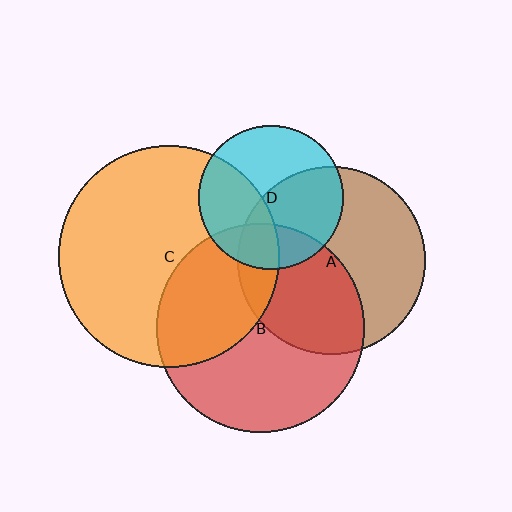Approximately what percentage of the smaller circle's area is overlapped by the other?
Approximately 35%.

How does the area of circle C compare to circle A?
Approximately 1.4 times.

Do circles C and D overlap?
Yes.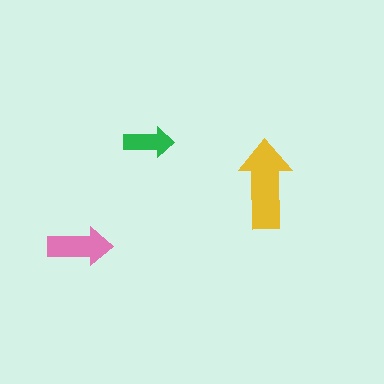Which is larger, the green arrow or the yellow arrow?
The yellow one.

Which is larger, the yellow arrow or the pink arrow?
The yellow one.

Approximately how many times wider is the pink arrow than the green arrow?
About 1.5 times wider.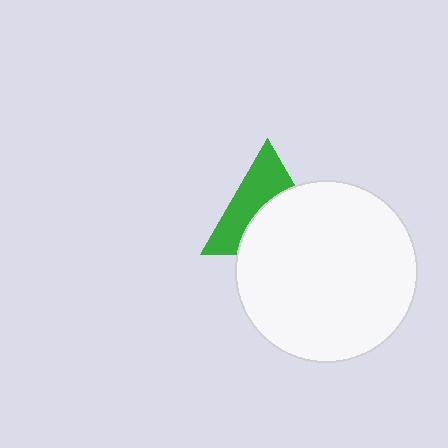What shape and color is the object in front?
The object in front is a white circle.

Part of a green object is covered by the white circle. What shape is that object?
It is a triangle.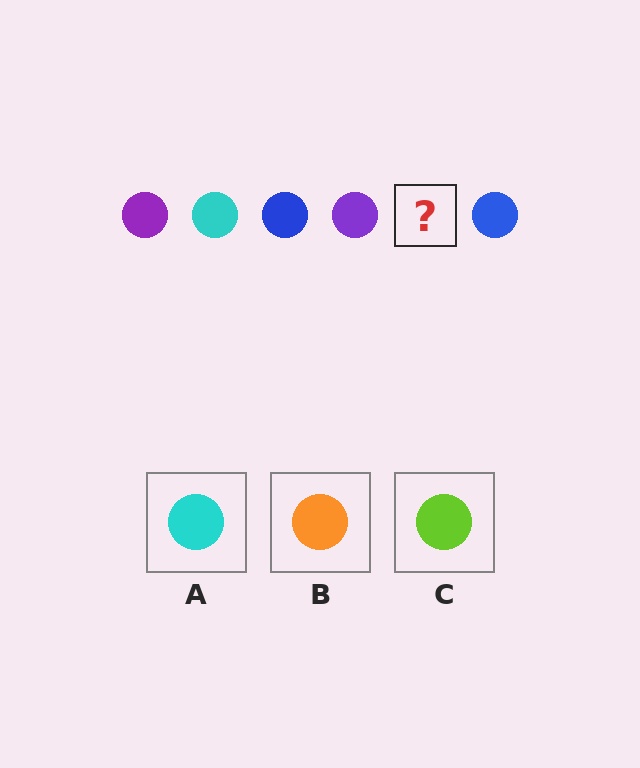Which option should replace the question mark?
Option A.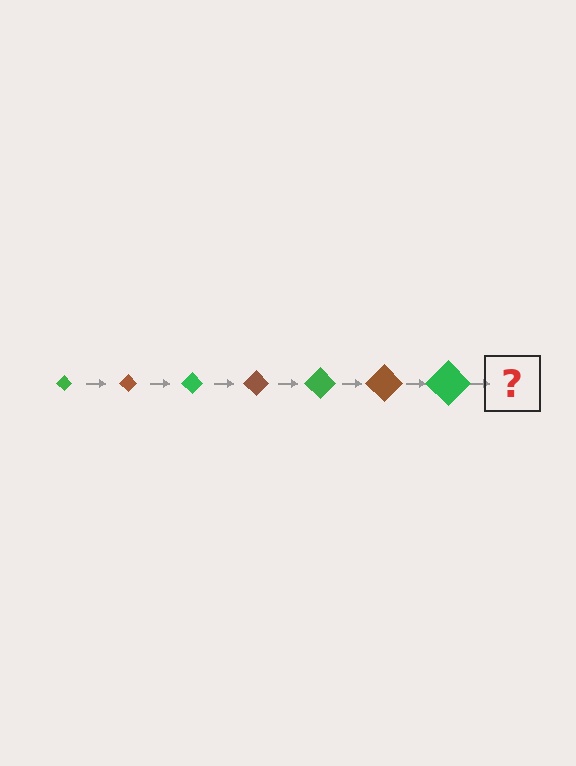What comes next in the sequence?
The next element should be a brown diamond, larger than the previous one.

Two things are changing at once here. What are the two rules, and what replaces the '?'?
The two rules are that the diamond grows larger each step and the color cycles through green and brown. The '?' should be a brown diamond, larger than the previous one.